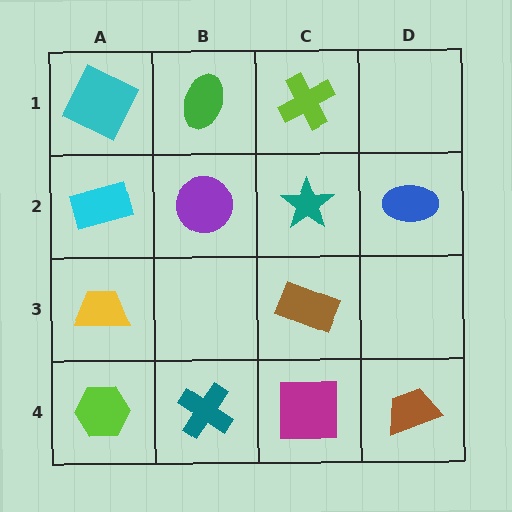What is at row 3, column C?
A brown rectangle.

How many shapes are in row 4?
4 shapes.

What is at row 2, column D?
A blue ellipse.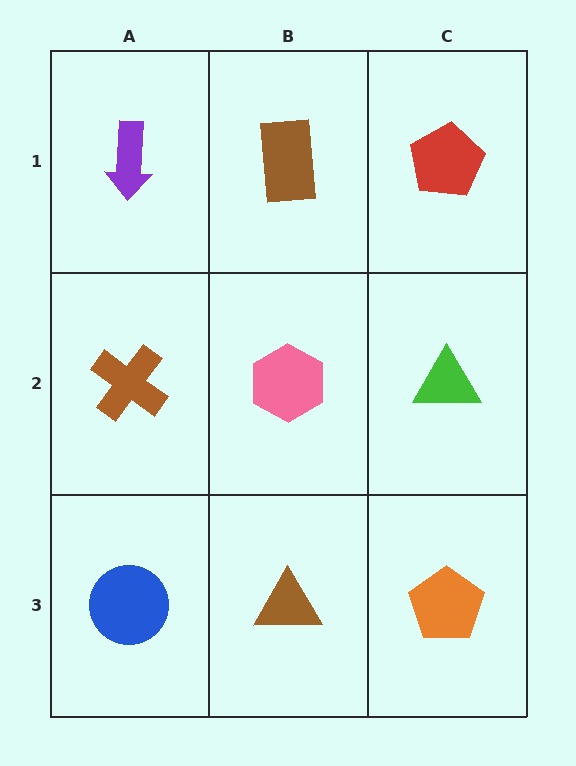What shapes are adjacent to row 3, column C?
A green triangle (row 2, column C), a brown triangle (row 3, column B).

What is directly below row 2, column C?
An orange pentagon.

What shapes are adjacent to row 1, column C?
A green triangle (row 2, column C), a brown rectangle (row 1, column B).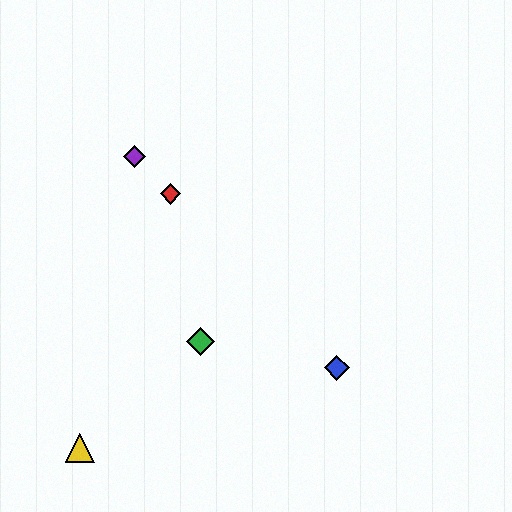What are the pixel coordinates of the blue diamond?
The blue diamond is at (337, 368).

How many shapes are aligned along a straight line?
3 shapes (the red diamond, the blue diamond, the purple diamond) are aligned along a straight line.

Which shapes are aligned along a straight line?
The red diamond, the blue diamond, the purple diamond are aligned along a straight line.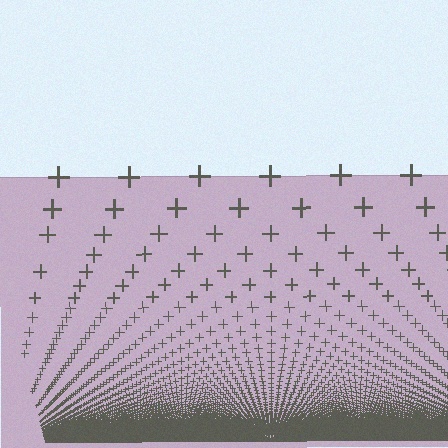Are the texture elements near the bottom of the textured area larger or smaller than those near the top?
Smaller. The gradient is inverted — elements near the bottom are smaller and denser.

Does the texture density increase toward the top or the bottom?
Density increases toward the bottom.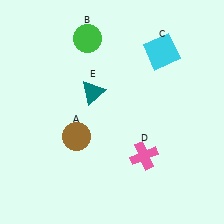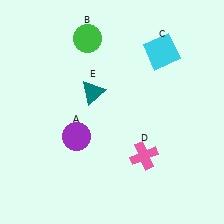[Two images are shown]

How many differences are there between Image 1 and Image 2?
There is 1 difference between the two images.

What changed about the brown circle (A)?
In Image 1, A is brown. In Image 2, it changed to purple.